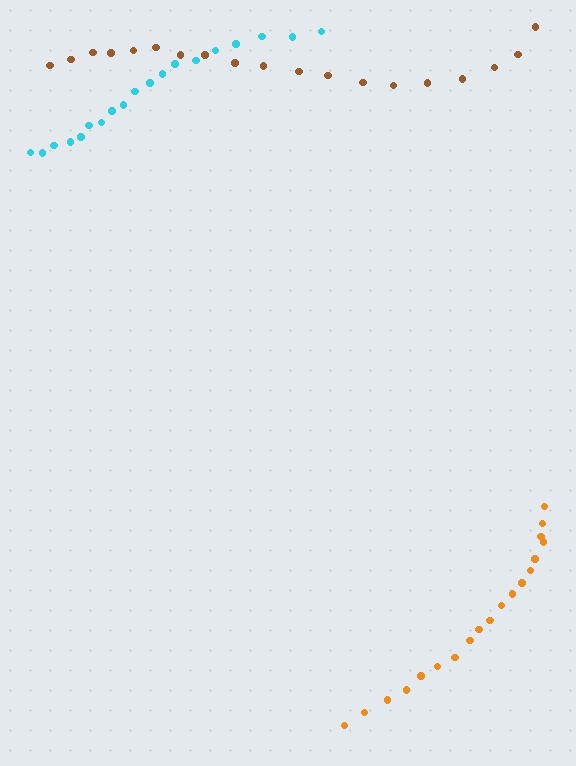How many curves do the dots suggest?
There are 3 distinct paths.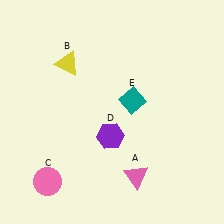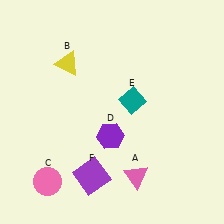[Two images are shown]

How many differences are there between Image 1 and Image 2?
There is 1 difference between the two images.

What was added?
A purple square (F) was added in Image 2.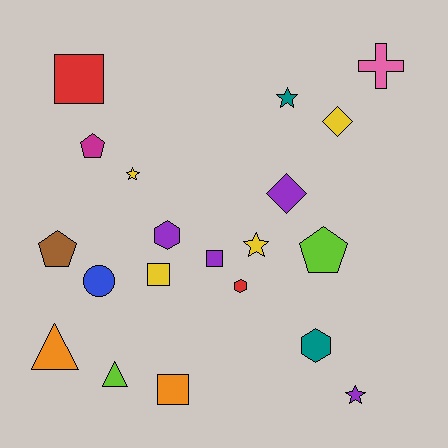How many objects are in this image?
There are 20 objects.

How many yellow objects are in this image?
There are 4 yellow objects.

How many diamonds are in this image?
There are 2 diamonds.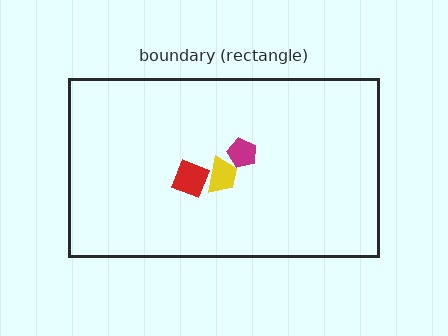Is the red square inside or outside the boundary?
Inside.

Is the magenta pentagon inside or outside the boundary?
Inside.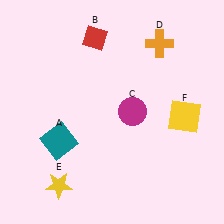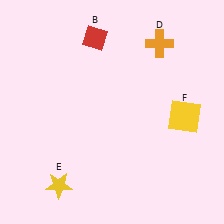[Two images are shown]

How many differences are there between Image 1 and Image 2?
There are 2 differences between the two images.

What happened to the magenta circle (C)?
The magenta circle (C) was removed in Image 2. It was in the top-right area of Image 1.